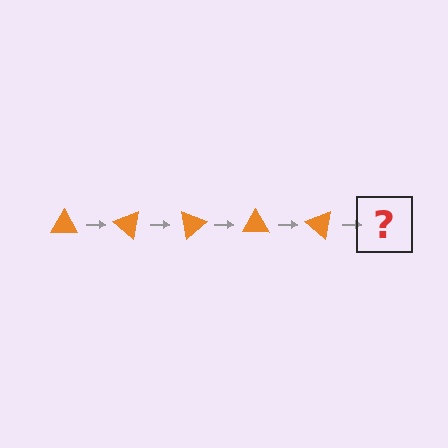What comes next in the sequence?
The next element should be an orange triangle rotated 200 degrees.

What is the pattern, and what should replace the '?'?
The pattern is that the triangle rotates 40 degrees each step. The '?' should be an orange triangle rotated 200 degrees.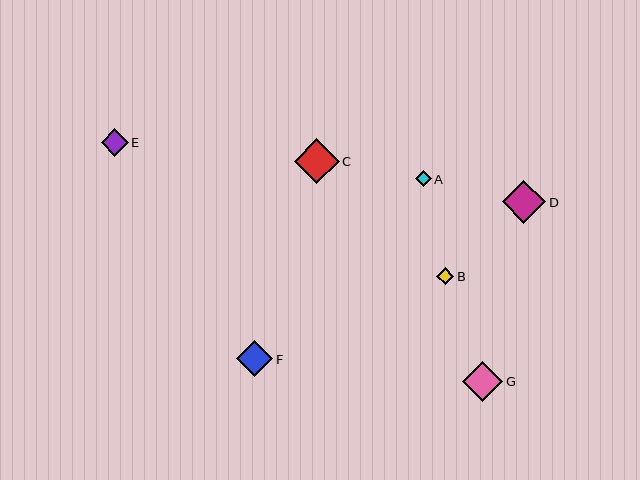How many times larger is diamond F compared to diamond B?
Diamond F is approximately 2.2 times the size of diamond B.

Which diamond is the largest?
Diamond C is the largest with a size of approximately 45 pixels.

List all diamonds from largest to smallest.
From largest to smallest: C, D, G, F, E, B, A.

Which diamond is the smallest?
Diamond A is the smallest with a size of approximately 16 pixels.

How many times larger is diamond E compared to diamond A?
Diamond E is approximately 1.7 times the size of diamond A.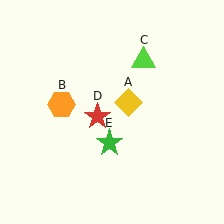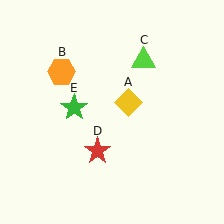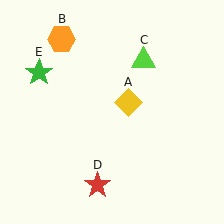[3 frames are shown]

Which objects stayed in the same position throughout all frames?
Yellow diamond (object A) and lime triangle (object C) remained stationary.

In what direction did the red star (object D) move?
The red star (object D) moved down.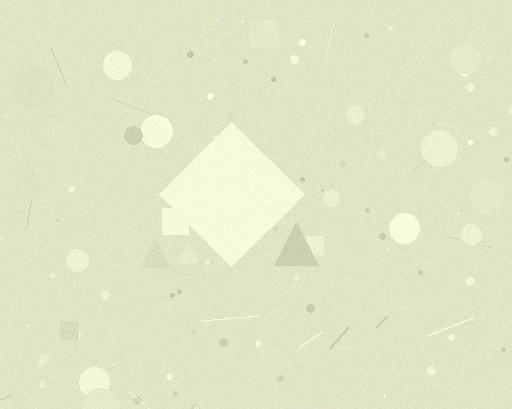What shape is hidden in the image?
A diamond is hidden in the image.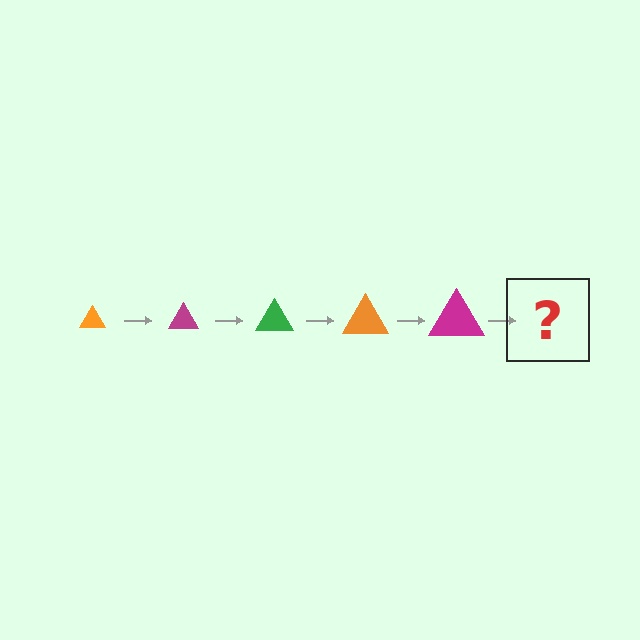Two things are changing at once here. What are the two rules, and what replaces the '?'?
The two rules are that the triangle grows larger each step and the color cycles through orange, magenta, and green. The '?' should be a green triangle, larger than the previous one.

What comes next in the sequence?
The next element should be a green triangle, larger than the previous one.